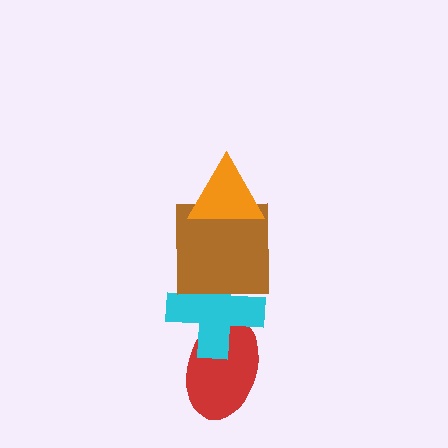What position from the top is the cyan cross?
The cyan cross is 3rd from the top.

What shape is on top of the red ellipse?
The cyan cross is on top of the red ellipse.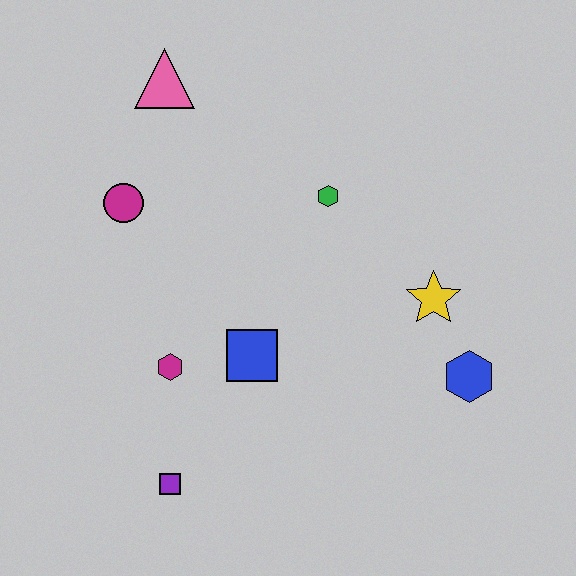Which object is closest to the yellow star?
The blue hexagon is closest to the yellow star.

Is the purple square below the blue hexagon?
Yes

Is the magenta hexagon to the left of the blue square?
Yes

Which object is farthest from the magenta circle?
The blue hexagon is farthest from the magenta circle.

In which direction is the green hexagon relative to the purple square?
The green hexagon is above the purple square.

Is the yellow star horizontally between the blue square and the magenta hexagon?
No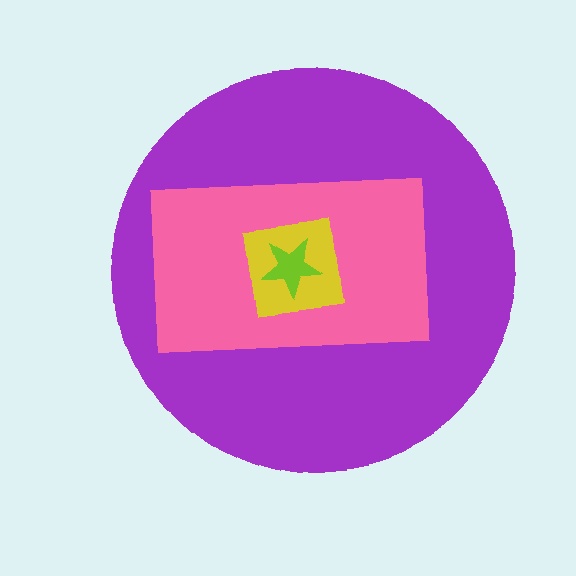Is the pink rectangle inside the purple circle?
Yes.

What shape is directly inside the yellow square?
The lime star.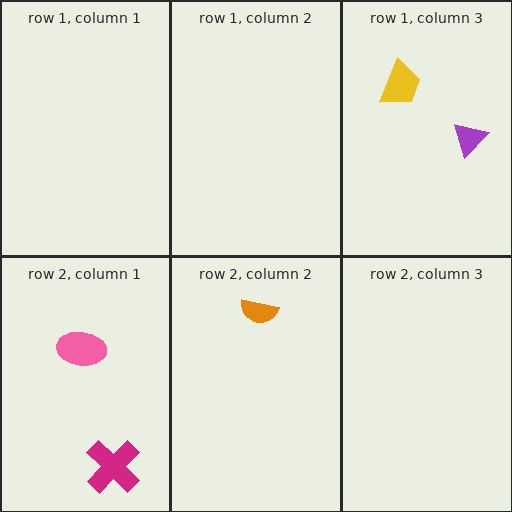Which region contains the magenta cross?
The row 2, column 1 region.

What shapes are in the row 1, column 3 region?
The yellow trapezoid, the purple triangle.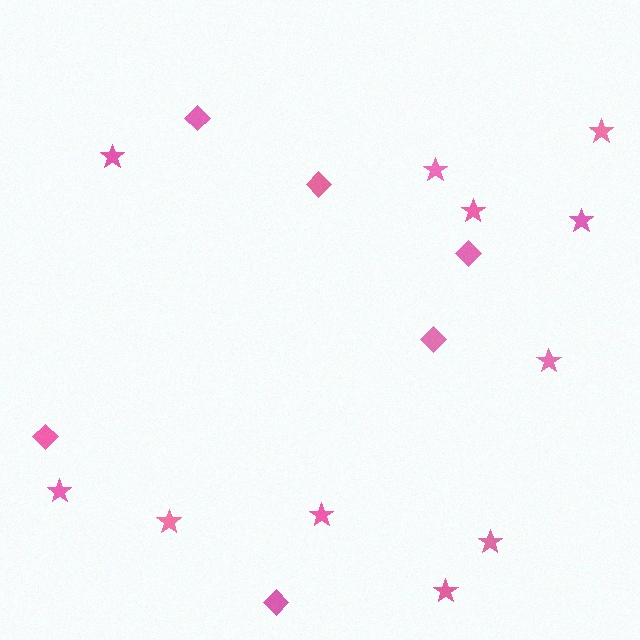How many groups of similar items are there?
There are 2 groups: one group of stars (11) and one group of diamonds (6).